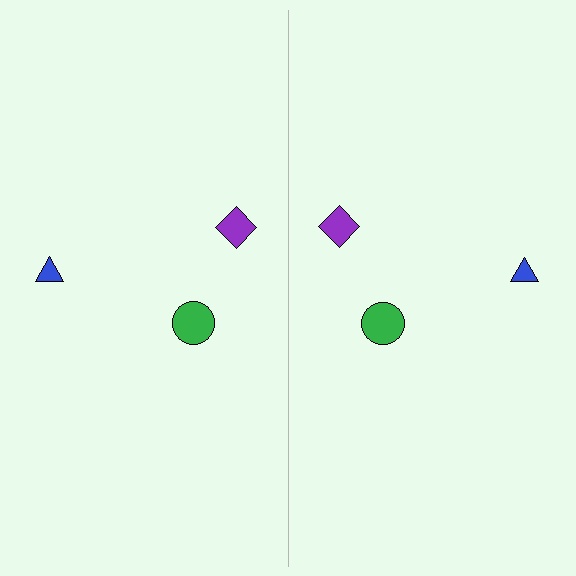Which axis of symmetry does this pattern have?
The pattern has a vertical axis of symmetry running through the center of the image.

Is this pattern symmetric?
Yes, this pattern has bilateral (reflection) symmetry.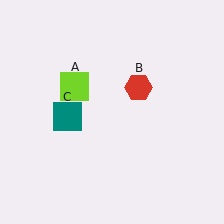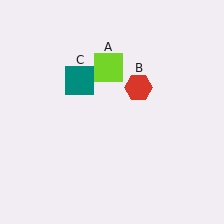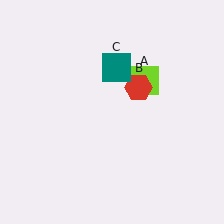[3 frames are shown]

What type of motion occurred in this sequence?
The lime square (object A), teal square (object C) rotated clockwise around the center of the scene.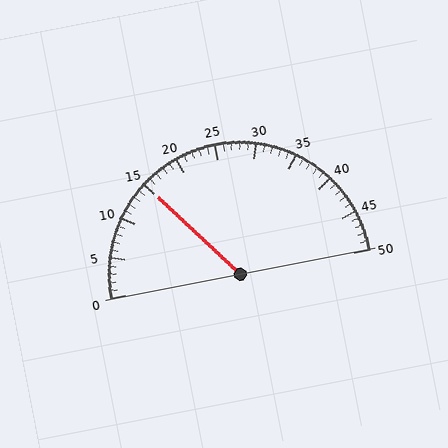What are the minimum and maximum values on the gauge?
The gauge ranges from 0 to 50.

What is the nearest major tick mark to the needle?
The nearest major tick mark is 15.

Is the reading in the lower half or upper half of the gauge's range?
The reading is in the lower half of the range (0 to 50).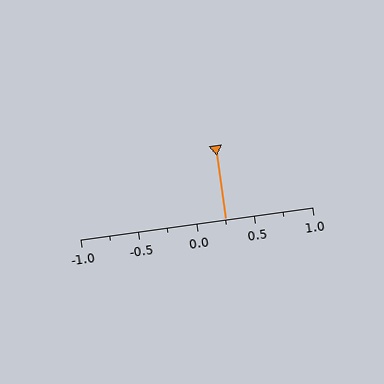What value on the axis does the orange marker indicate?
The marker indicates approximately 0.25.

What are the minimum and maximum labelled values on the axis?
The axis runs from -1.0 to 1.0.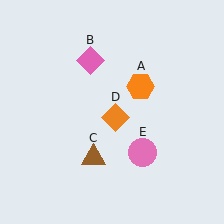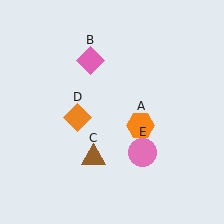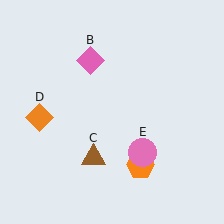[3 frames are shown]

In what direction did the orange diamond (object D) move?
The orange diamond (object D) moved left.